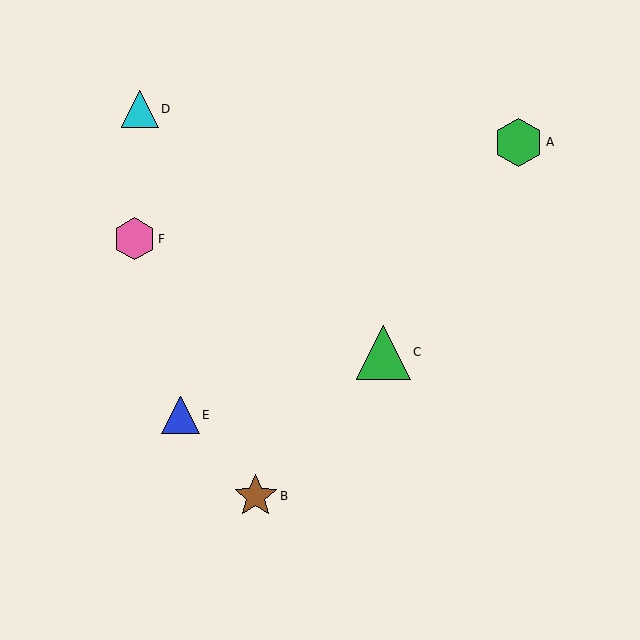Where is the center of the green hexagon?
The center of the green hexagon is at (518, 142).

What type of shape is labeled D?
Shape D is a cyan triangle.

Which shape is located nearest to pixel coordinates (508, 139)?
The green hexagon (labeled A) at (518, 142) is nearest to that location.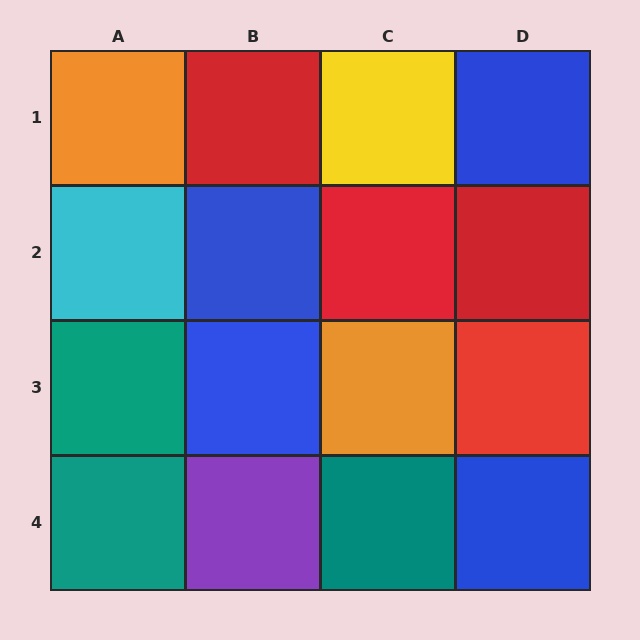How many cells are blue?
4 cells are blue.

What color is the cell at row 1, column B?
Red.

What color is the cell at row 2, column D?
Red.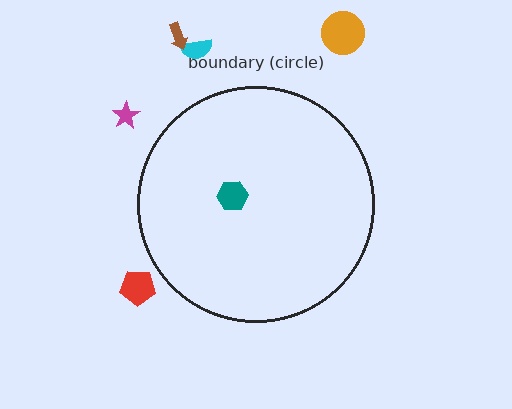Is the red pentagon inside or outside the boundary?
Outside.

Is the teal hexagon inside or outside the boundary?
Inside.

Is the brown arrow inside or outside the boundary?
Outside.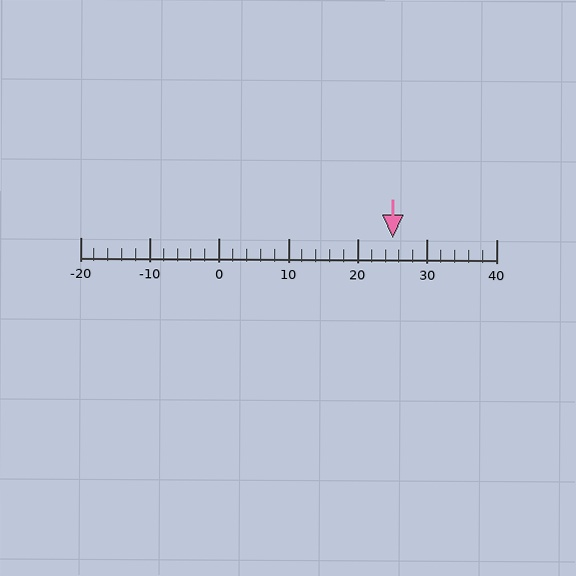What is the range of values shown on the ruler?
The ruler shows values from -20 to 40.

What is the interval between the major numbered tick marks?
The major tick marks are spaced 10 units apart.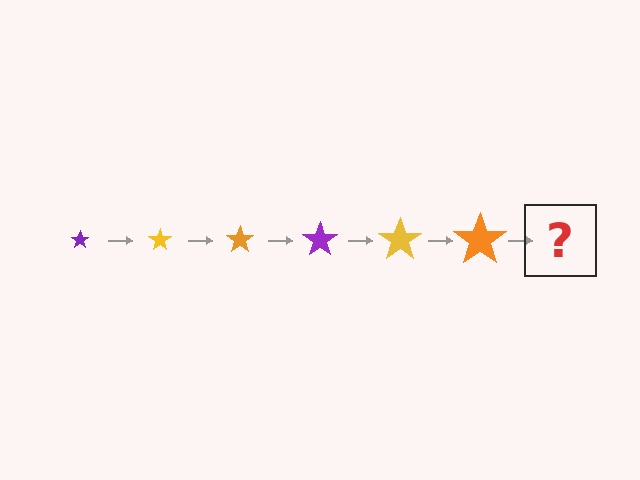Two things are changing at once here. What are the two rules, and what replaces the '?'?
The two rules are that the star grows larger each step and the color cycles through purple, yellow, and orange. The '?' should be a purple star, larger than the previous one.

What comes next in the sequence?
The next element should be a purple star, larger than the previous one.